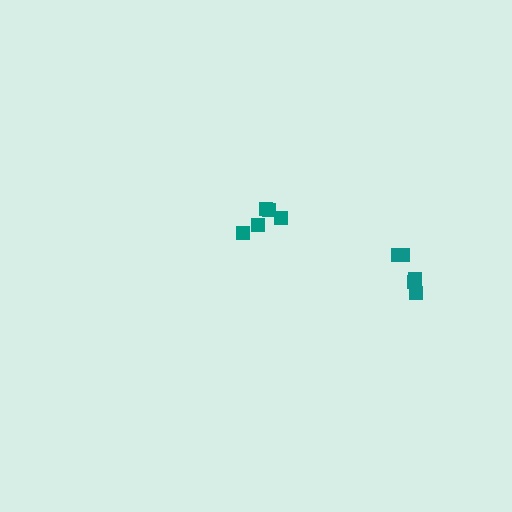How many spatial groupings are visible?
There are 2 spatial groupings.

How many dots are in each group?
Group 1: 5 dots, Group 2: 5 dots (10 total).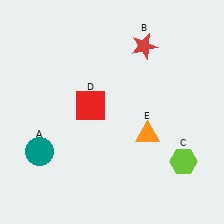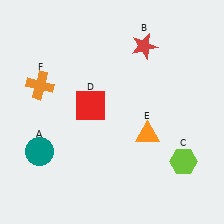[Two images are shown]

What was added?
An orange cross (F) was added in Image 2.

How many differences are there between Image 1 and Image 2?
There is 1 difference between the two images.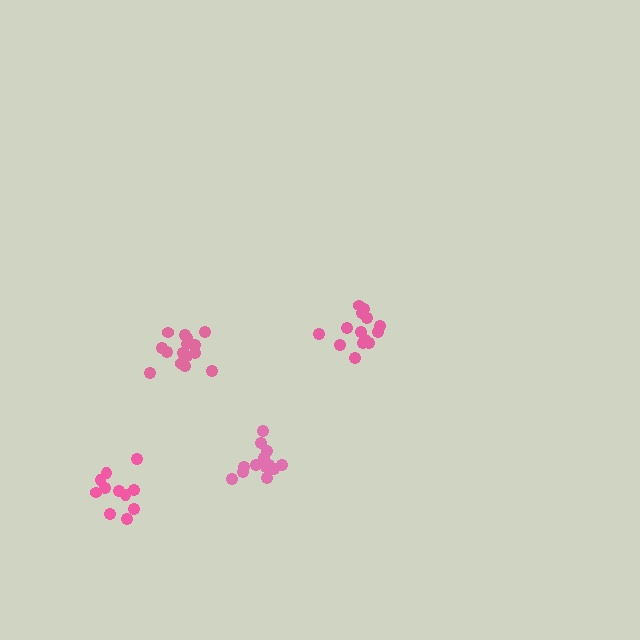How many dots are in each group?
Group 1: 14 dots, Group 2: 11 dots, Group 3: 13 dots, Group 4: 15 dots (53 total).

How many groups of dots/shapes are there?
There are 4 groups.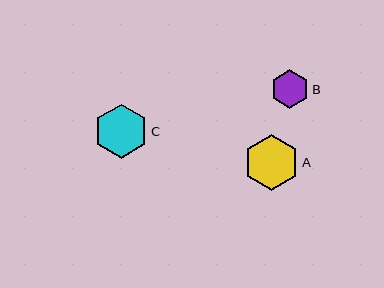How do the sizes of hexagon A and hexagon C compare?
Hexagon A and hexagon C are approximately the same size.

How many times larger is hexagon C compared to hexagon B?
Hexagon C is approximately 1.4 times the size of hexagon B.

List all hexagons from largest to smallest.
From largest to smallest: A, C, B.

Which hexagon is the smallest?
Hexagon B is the smallest with a size of approximately 39 pixels.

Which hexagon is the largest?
Hexagon A is the largest with a size of approximately 56 pixels.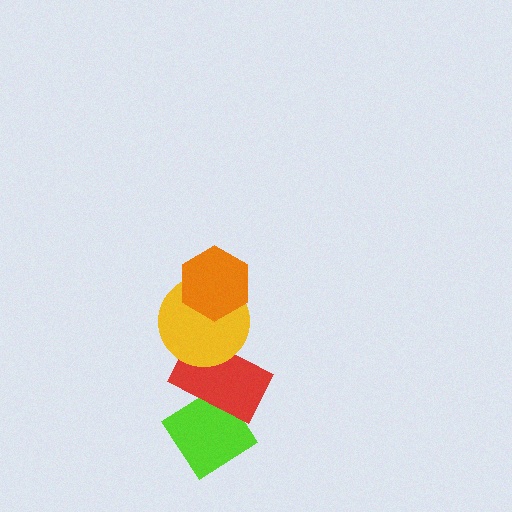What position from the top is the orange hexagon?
The orange hexagon is 1st from the top.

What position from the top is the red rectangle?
The red rectangle is 3rd from the top.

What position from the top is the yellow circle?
The yellow circle is 2nd from the top.